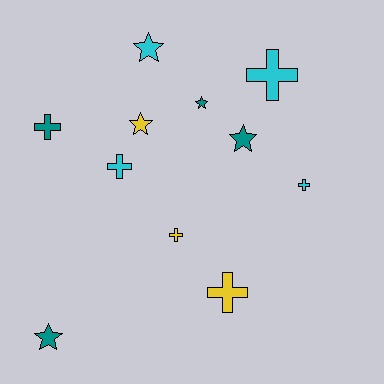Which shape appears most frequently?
Cross, with 6 objects.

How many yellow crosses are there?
There are 2 yellow crosses.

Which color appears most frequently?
Teal, with 4 objects.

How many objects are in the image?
There are 11 objects.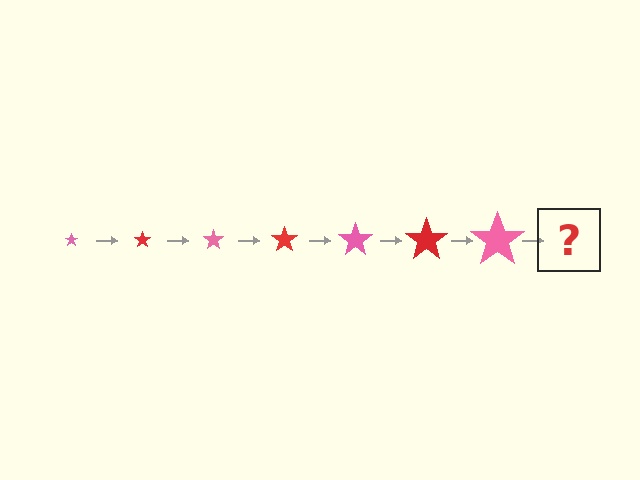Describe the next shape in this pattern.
It should be a red star, larger than the previous one.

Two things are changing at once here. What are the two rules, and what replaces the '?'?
The two rules are that the star grows larger each step and the color cycles through pink and red. The '?' should be a red star, larger than the previous one.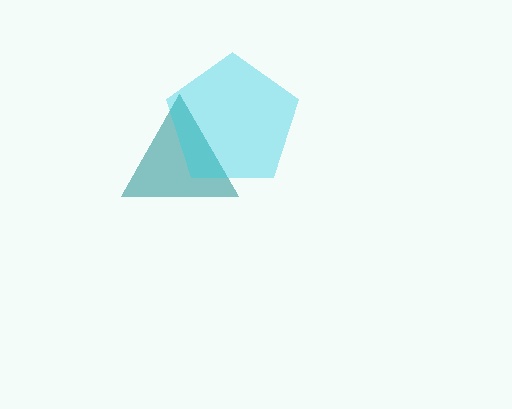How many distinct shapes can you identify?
There are 2 distinct shapes: a teal triangle, a cyan pentagon.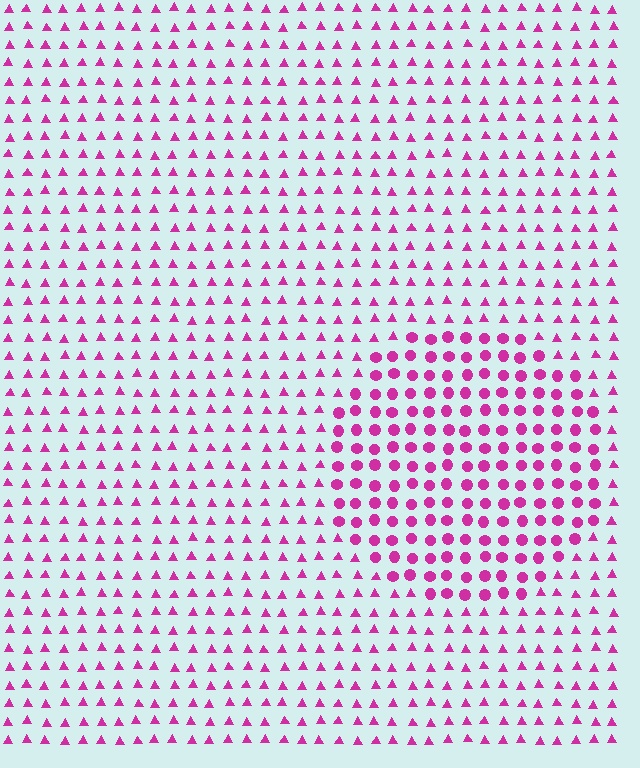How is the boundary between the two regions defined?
The boundary is defined by a change in element shape: circles inside vs. triangles outside. All elements share the same color and spacing.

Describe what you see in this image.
The image is filled with small magenta elements arranged in a uniform grid. A circle-shaped region contains circles, while the surrounding area contains triangles. The boundary is defined purely by the change in element shape.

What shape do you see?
I see a circle.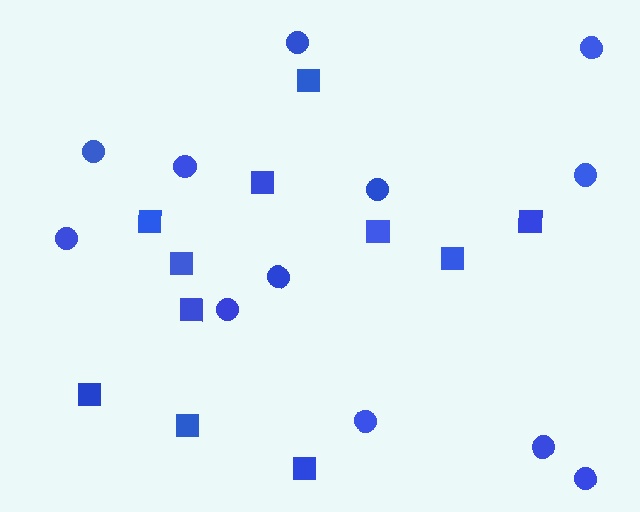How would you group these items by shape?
There are 2 groups: one group of squares (11) and one group of circles (12).